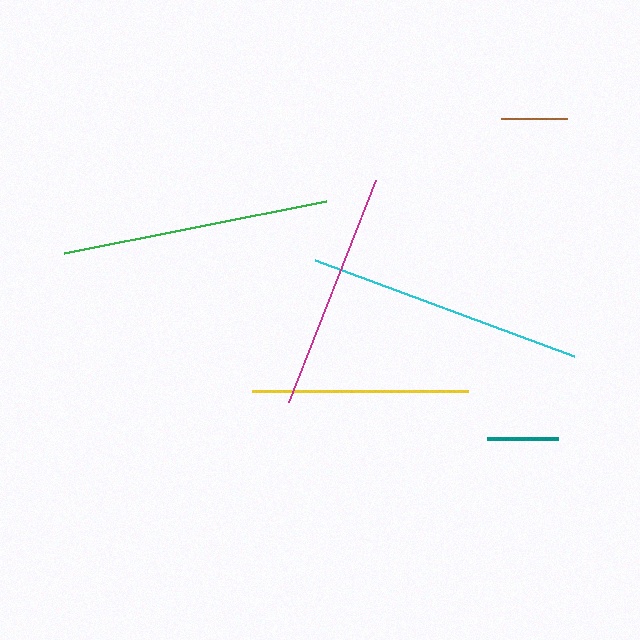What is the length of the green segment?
The green segment is approximately 267 pixels long.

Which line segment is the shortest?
The brown line is the shortest at approximately 66 pixels.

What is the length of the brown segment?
The brown segment is approximately 66 pixels long.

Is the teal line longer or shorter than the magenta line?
The magenta line is longer than the teal line.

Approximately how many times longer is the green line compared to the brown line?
The green line is approximately 4.0 times the length of the brown line.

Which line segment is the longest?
The cyan line is the longest at approximately 276 pixels.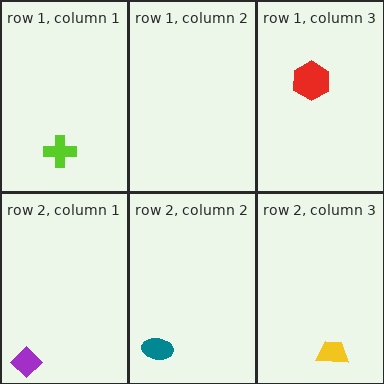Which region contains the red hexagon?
The row 1, column 3 region.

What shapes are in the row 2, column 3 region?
The yellow trapezoid.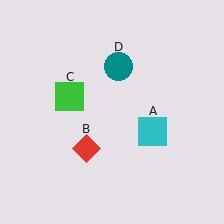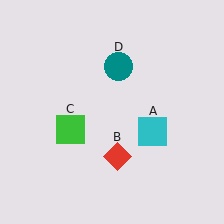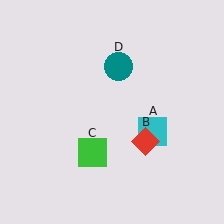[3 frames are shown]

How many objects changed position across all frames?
2 objects changed position: red diamond (object B), green square (object C).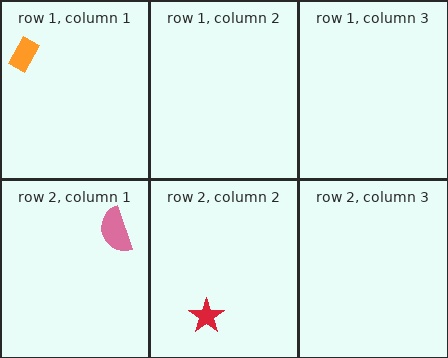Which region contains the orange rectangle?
The row 1, column 1 region.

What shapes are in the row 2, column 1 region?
The pink semicircle.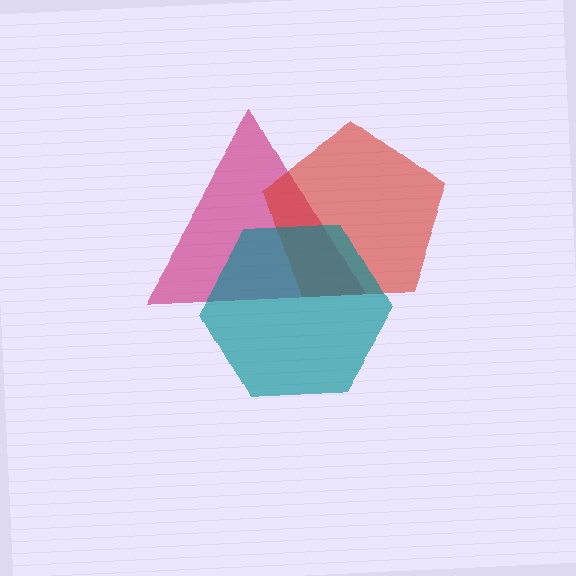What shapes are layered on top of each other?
The layered shapes are: a magenta triangle, a red pentagon, a teal hexagon.